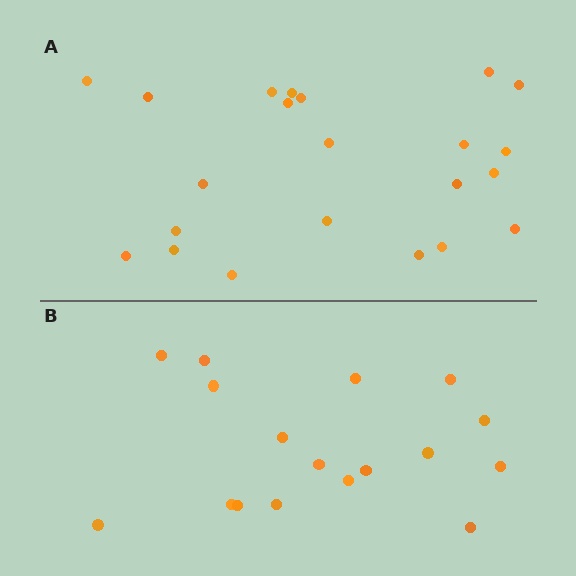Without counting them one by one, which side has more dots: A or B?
Region A (the top region) has more dots.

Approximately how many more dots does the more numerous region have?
Region A has about 5 more dots than region B.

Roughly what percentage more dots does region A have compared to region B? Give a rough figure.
About 30% more.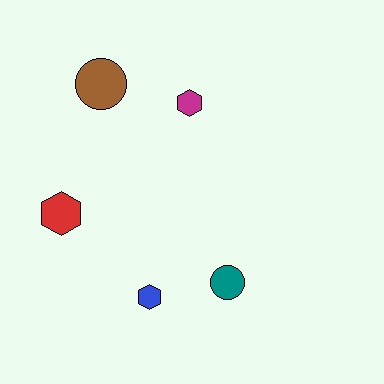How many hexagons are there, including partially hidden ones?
There are 3 hexagons.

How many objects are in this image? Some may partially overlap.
There are 5 objects.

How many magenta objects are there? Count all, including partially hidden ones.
There is 1 magenta object.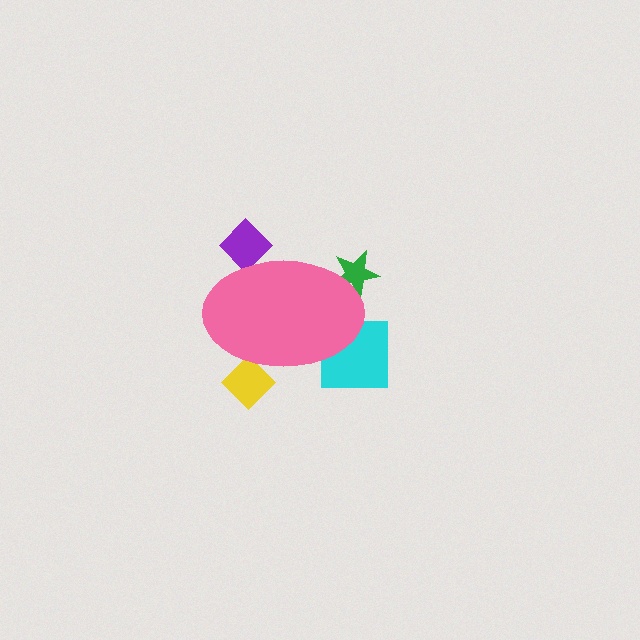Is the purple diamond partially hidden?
Yes, the purple diamond is partially hidden behind the pink ellipse.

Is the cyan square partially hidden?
Yes, the cyan square is partially hidden behind the pink ellipse.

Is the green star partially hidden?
Yes, the green star is partially hidden behind the pink ellipse.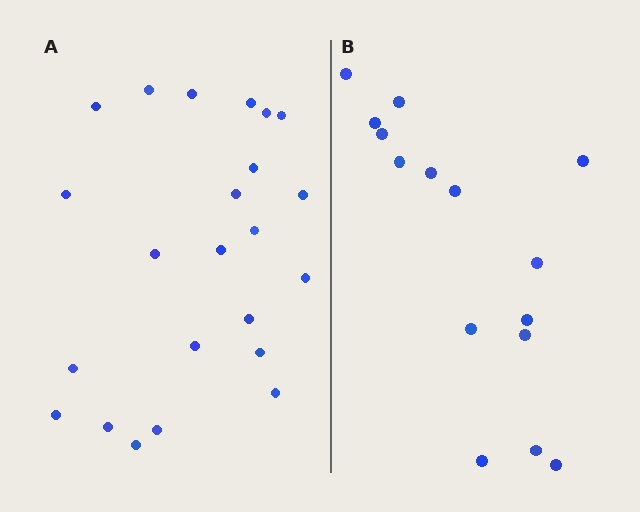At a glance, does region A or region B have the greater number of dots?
Region A (the left region) has more dots.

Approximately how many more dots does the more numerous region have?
Region A has roughly 8 or so more dots than region B.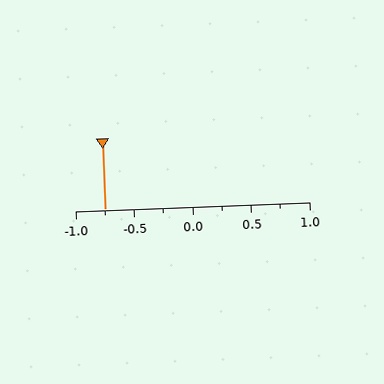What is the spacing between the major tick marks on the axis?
The major ticks are spaced 0.5 apart.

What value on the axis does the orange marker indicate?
The marker indicates approximately -0.75.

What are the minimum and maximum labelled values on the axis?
The axis runs from -1.0 to 1.0.